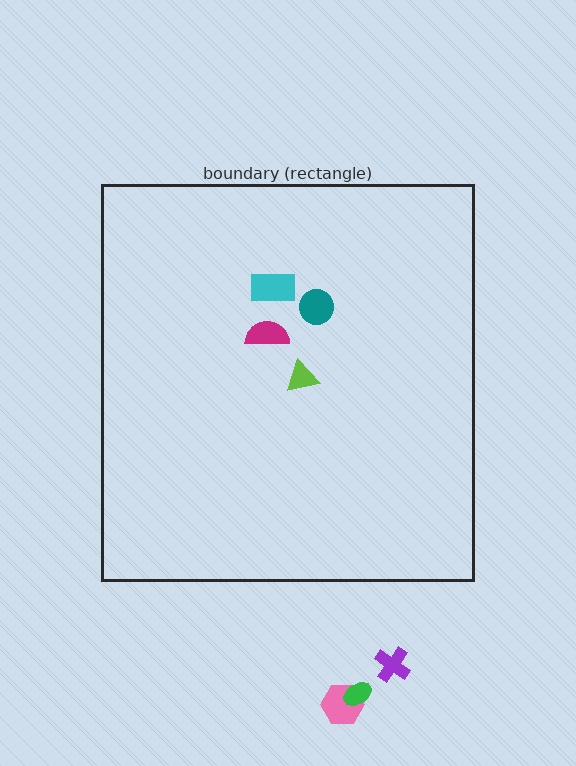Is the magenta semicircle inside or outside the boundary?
Inside.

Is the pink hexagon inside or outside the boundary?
Outside.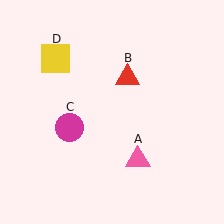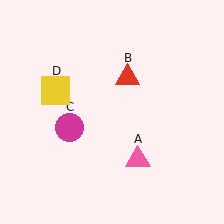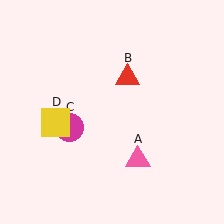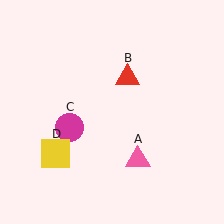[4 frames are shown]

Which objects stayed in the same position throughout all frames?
Pink triangle (object A) and red triangle (object B) and magenta circle (object C) remained stationary.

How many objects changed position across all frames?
1 object changed position: yellow square (object D).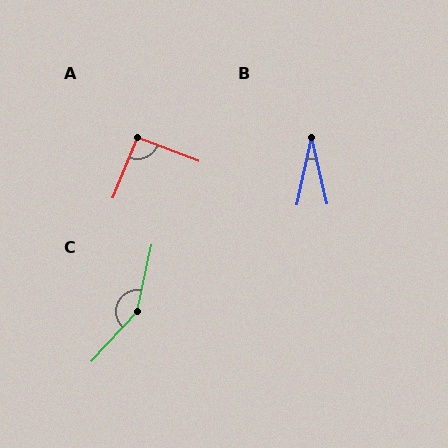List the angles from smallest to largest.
B (25°), A (91°), C (150°).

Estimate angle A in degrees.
Approximately 91 degrees.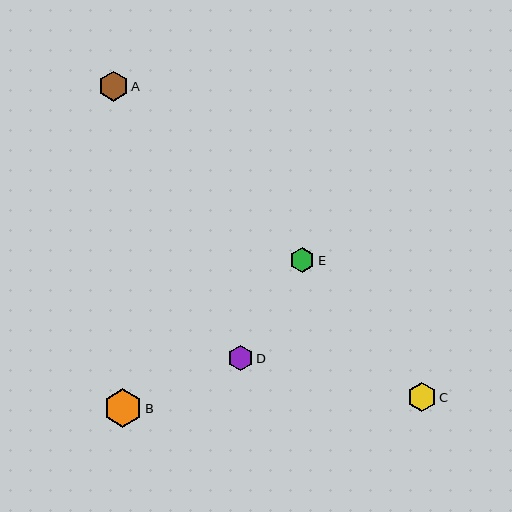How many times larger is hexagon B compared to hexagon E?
Hexagon B is approximately 1.6 times the size of hexagon E.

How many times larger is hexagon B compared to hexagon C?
Hexagon B is approximately 1.4 times the size of hexagon C.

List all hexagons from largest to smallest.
From largest to smallest: B, A, C, D, E.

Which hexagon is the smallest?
Hexagon E is the smallest with a size of approximately 24 pixels.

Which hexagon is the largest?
Hexagon B is the largest with a size of approximately 39 pixels.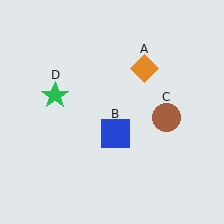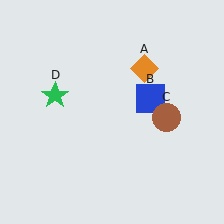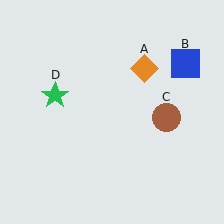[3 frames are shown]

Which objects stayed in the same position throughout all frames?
Orange diamond (object A) and brown circle (object C) and green star (object D) remained stationary.